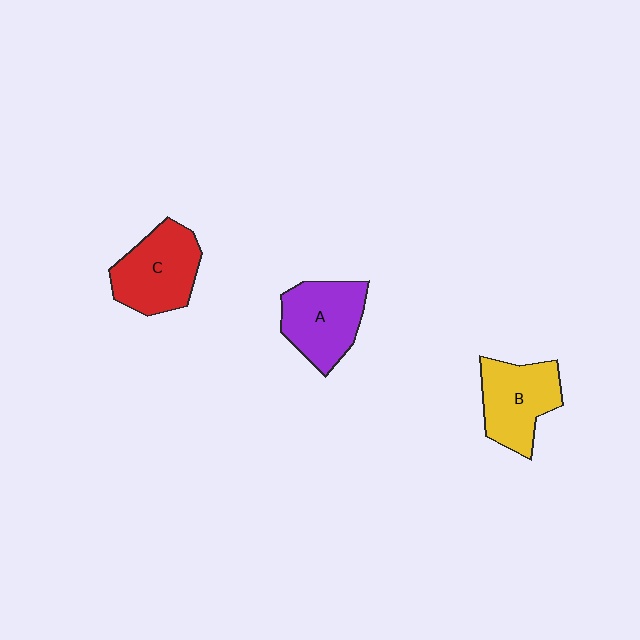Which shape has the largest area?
Shape C (red).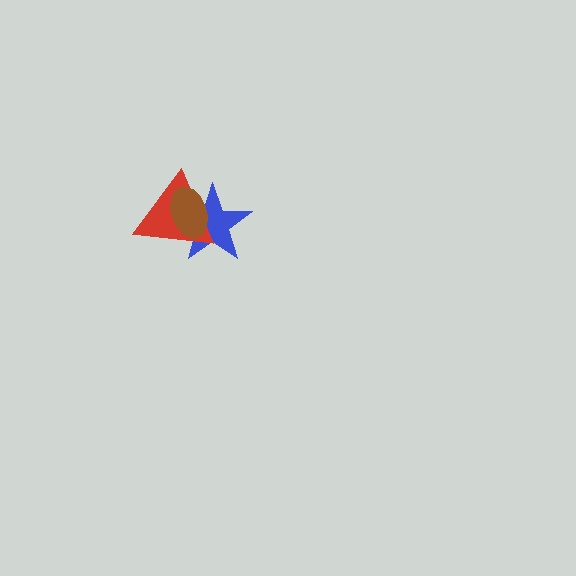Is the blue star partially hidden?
Yes, it is partially covered by another shape.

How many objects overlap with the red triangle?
2 objects overlap with the red triangle.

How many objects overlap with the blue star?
2 objects overlap with the blue star.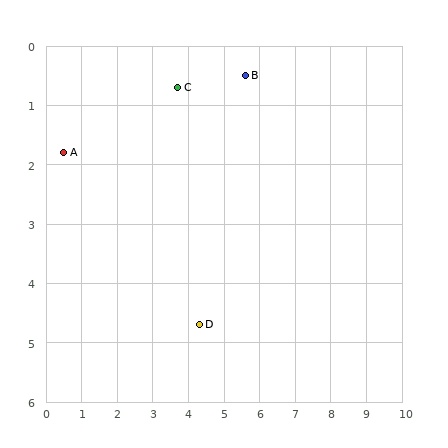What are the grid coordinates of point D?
Point D is at approximately (4.3, 4.7).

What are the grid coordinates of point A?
Point A is at approximately (0.5, 1.8).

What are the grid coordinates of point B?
Point B is at approximately (5.6, 0.5).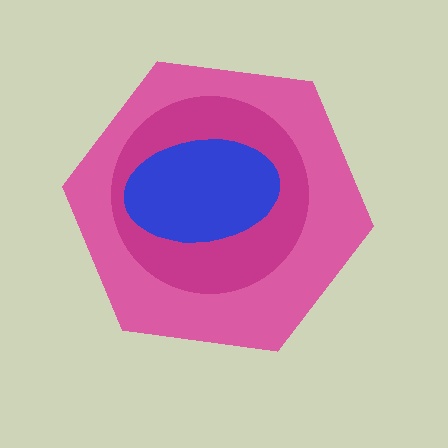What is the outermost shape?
The pink hexagon.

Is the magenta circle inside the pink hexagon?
Yes.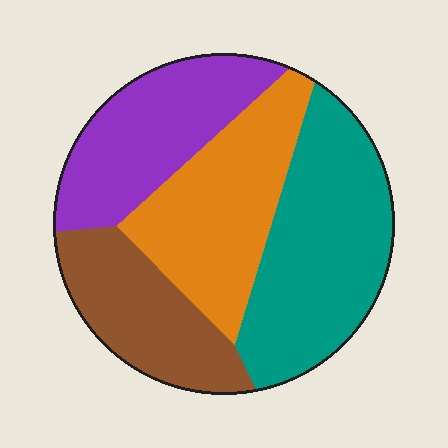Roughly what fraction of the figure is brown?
Brown takes up about one fifth (1/5) of the figure.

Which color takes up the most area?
Teal, at roughly 30%.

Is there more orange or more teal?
Teal.